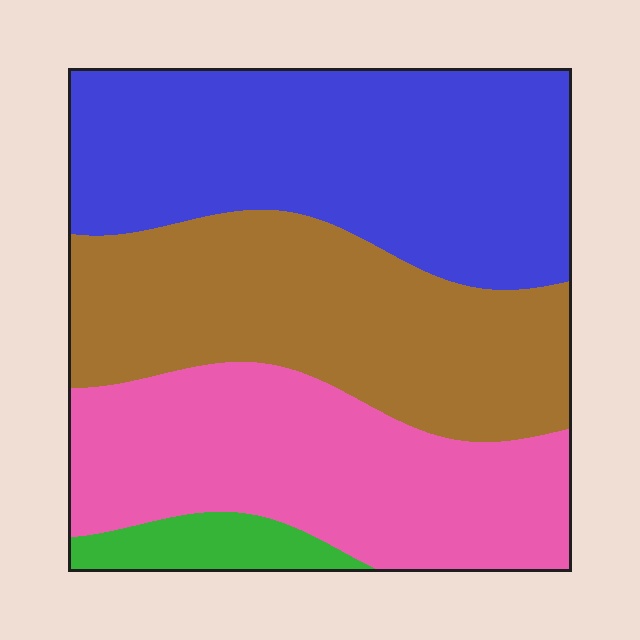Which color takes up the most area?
Blue, at roughly 35%.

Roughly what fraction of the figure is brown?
Brown takes up about one third (1/3) of the figure.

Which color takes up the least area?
Green, at roughly 5%.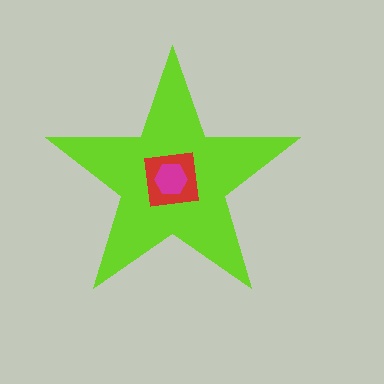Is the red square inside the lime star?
Yes.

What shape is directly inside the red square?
The magenta hexagon.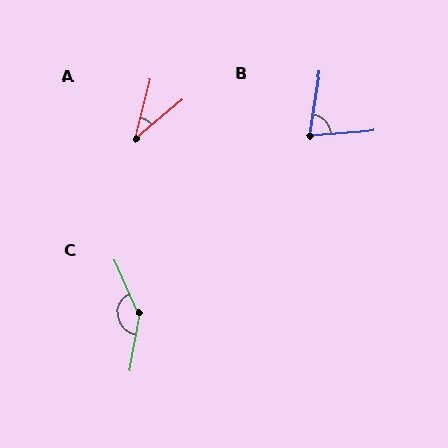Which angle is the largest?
C, at approximately 146 degrees.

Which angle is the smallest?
A, at approximately 35 degrees.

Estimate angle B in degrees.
Approximately 76 degrees.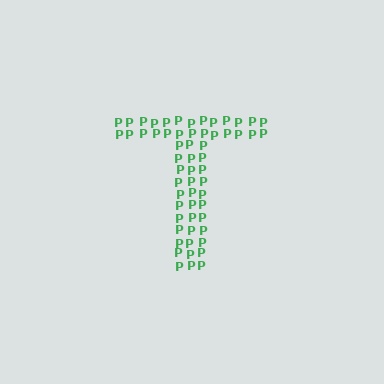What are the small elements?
The small elements are letter P's.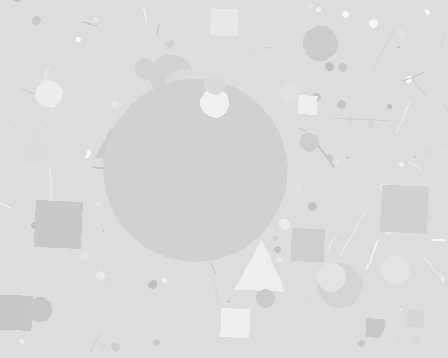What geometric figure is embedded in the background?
A circle is embedded in the background.